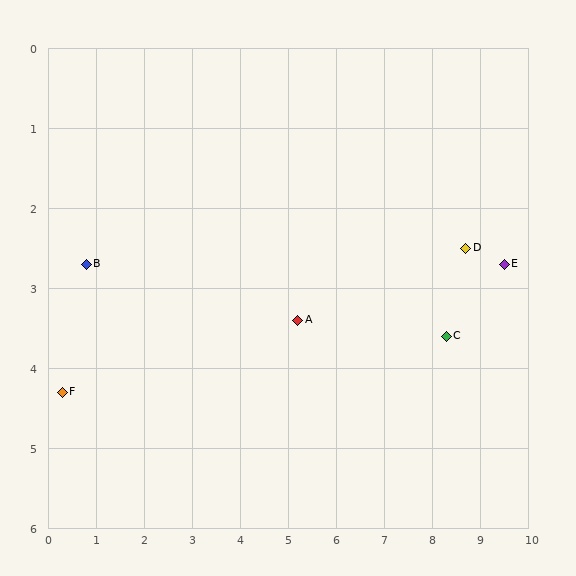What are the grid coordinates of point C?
Point C is at approximately (8.3, 3.6).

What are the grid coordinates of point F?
Point F is at approximately (0.3, 4.3).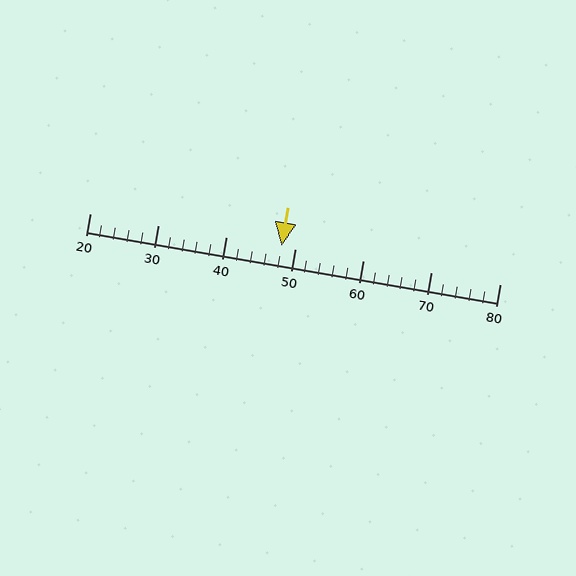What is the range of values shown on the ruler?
The ruler shows values from 20 to 80.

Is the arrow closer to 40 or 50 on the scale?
The arrow is closer to 50.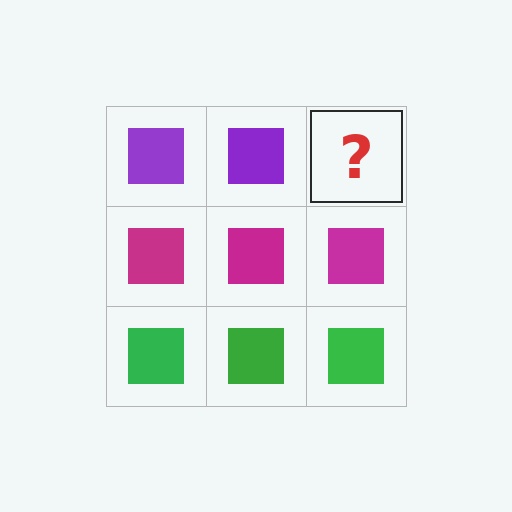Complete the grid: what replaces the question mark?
The question mark should be replaced with a purple square.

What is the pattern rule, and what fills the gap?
The rule is that each row has a consistent color. The gap should be filled with a purple square.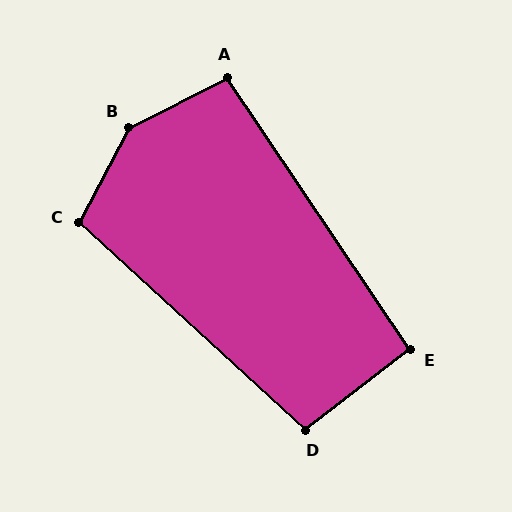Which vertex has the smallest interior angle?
E, at approximately 94 degrees.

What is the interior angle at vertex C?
Approximately 104 degrees (obtuse).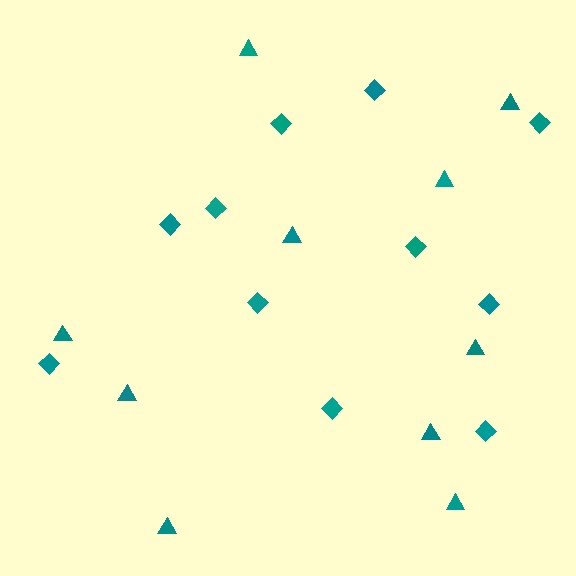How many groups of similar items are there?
There are 2 groups: one group of triangles (10) and one group of diamonds (11).